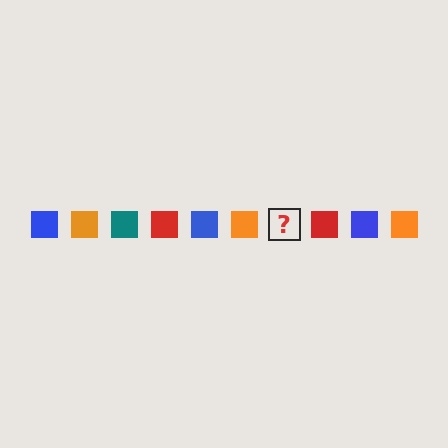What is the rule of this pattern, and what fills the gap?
The rule is that the pattern cycles through blue, orange, teal, red squares. The gap should be filled with a teal square.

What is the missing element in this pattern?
The missing element is a teal square.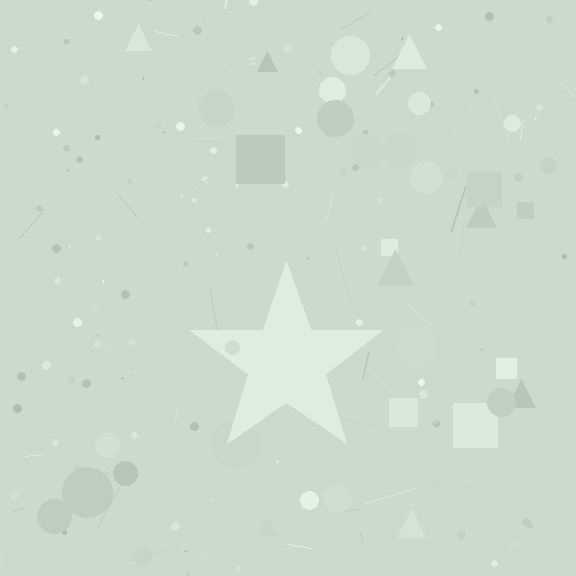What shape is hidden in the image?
A star is hidden in the image.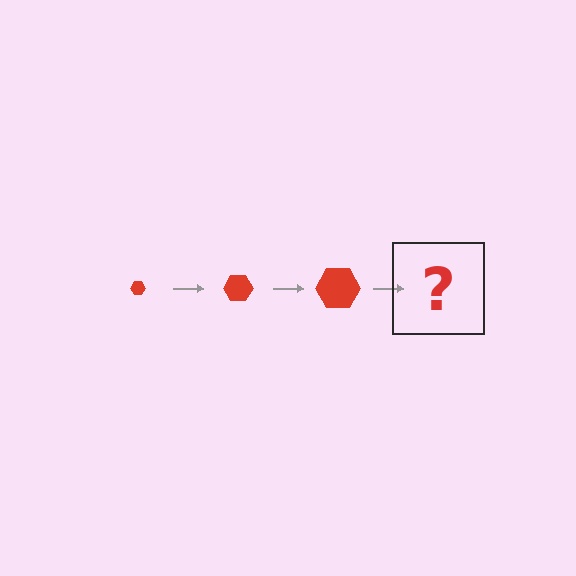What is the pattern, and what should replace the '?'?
The pattern is that the hexagon gets progressively larger each step. The '?' should be a red hexagon, larger than the previous one.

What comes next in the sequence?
The next element should be a red hexagon, larger than the previous one.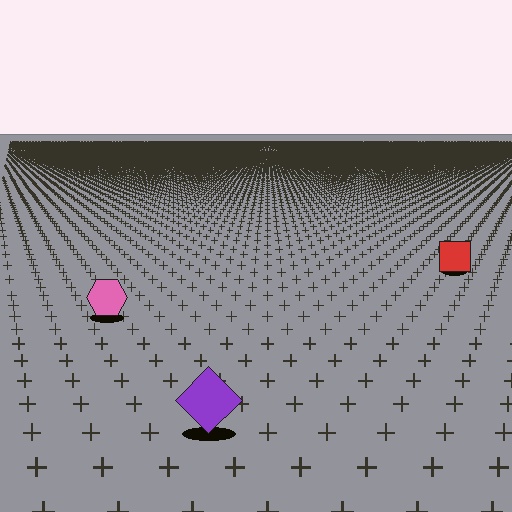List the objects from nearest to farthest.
From nearest to farthest: the purple diamond, the pink hexagon, the red square.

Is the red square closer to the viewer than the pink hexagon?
No. The pink hexagon is closer — you can tell from the texture gradient: the ground texture is coarser near it.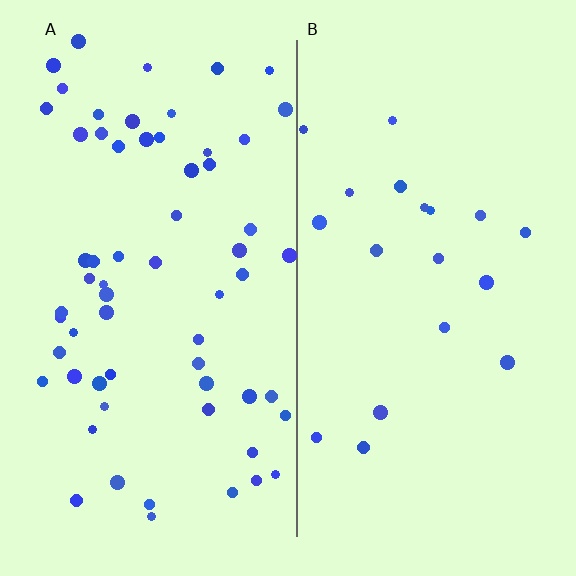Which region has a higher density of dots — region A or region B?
A (the left).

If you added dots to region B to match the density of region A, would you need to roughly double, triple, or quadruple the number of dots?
Approximately triple.